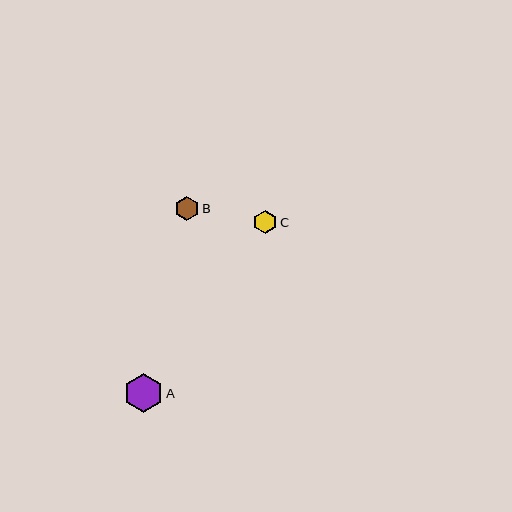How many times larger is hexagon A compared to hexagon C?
Hexagon A is approximately 1.7 times the size of hexagon C.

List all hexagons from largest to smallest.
From largest to smallest: A, B, C.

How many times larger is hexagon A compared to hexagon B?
Hexagon A is approximately 1.6 times the size of hexagon B.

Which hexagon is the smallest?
Hexagon C is the smallest with a size of approximately 24 pixels.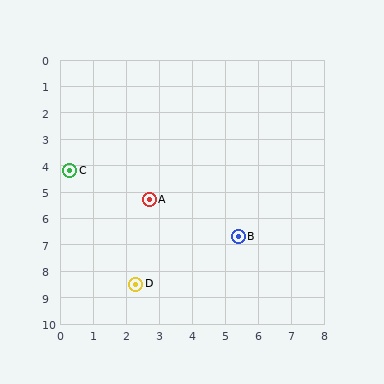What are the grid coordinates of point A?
Point A is at approximately (2.7, 5.3).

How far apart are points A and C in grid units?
Points A and C are about 2.6 grid units apart.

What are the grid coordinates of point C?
Point C is at approximately (0.3, 4.2).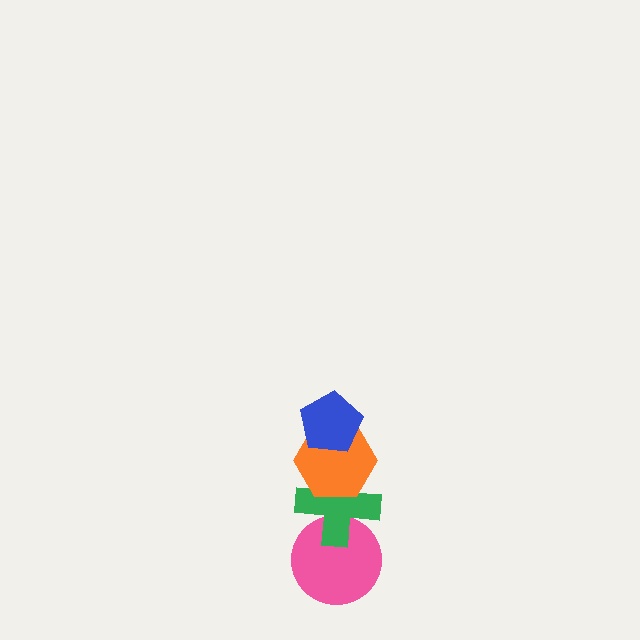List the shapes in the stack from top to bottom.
From top to bottom: the blue pentagon, the orange hexagon, the green cross, the pink circle.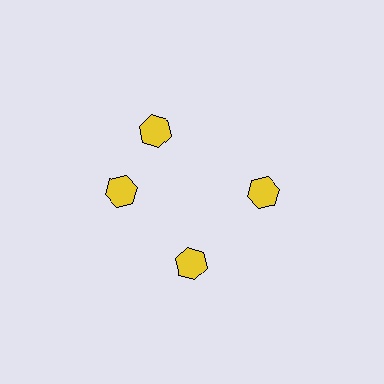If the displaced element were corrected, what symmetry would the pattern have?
It would have 4-fold rotational symmetry — the pattern would map onto itself every 90 degrees.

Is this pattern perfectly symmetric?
No. The 4 yellow hexagons are arranged in a ring, but one element near the 12 o'clock position is rotated out of alignment along the ring, breaking the 4-fold rotational symmetry.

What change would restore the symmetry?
The symmetry would be restored by rotating it back into even spacing with its neighbors so that all 4 hexagons sit at equal angles and equal distance from the center.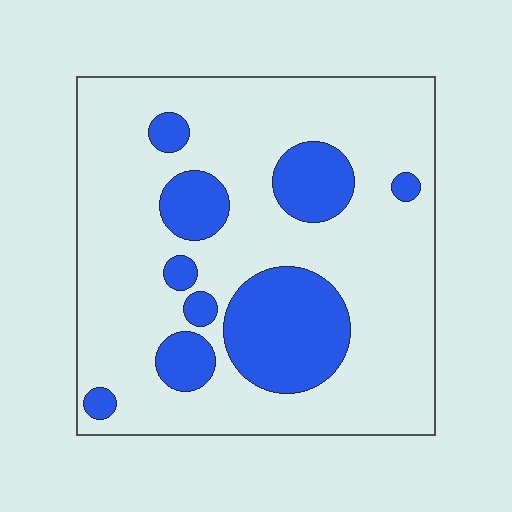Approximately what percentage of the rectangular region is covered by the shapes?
Approximately 25%.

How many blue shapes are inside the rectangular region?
9.